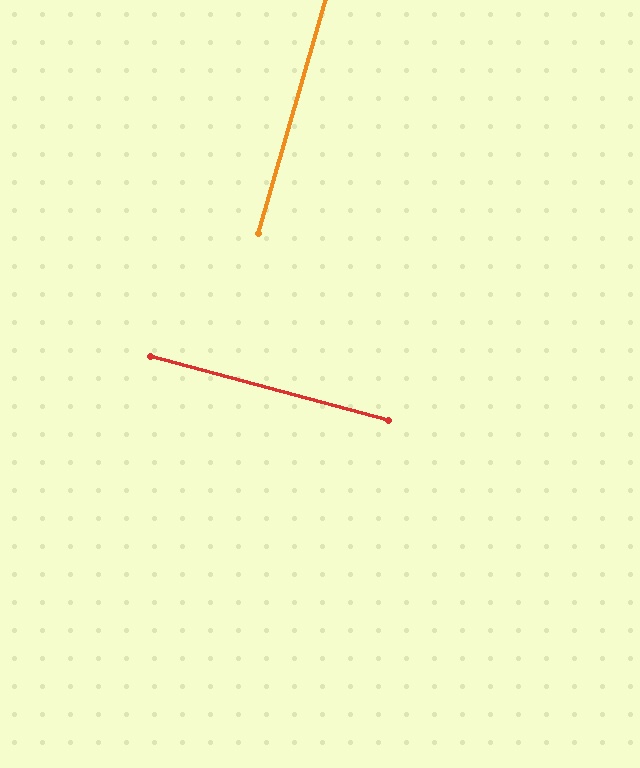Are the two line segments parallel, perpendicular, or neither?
Perpendicular — they meet at approximately 89°.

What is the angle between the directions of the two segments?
Approximately 89 degrees.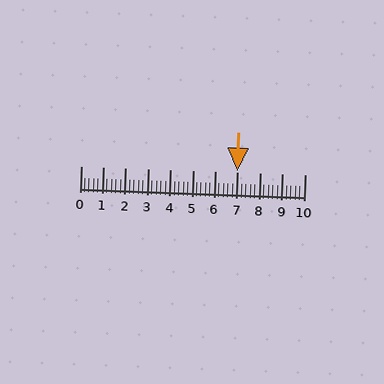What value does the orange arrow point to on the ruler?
The orange arrow points to approximately 7.0.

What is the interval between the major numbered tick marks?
The major tick marks are spaced 1 units apart.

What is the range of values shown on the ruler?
The ruler shows values from 0 to 10.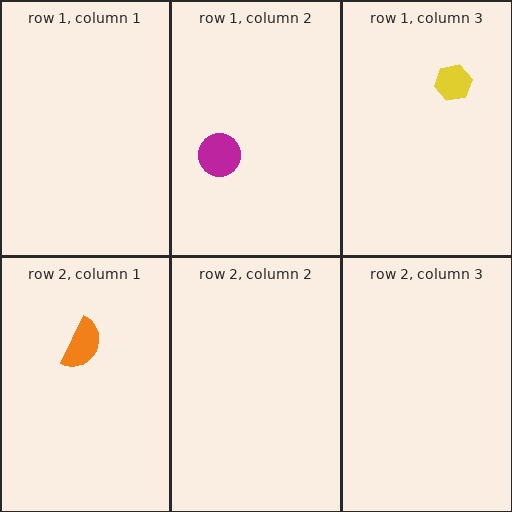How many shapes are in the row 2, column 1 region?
1.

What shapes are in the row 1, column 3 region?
The yellow hexagon.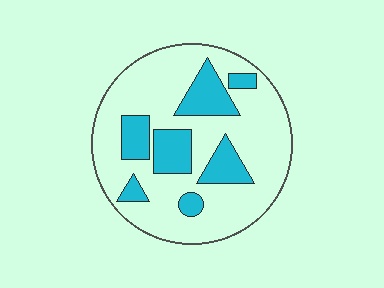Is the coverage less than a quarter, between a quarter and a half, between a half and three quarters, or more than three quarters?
Between a quarter and a half.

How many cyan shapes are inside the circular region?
7.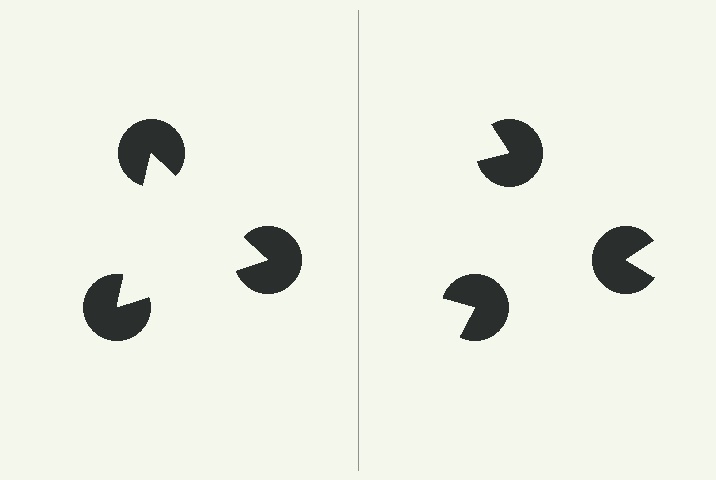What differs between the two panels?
The pac-man discs are positioned identically on both sides; only the wedge orientations differ. On the left they align to a triangle; on the right they are misaligned.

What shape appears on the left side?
An illusory triangle.